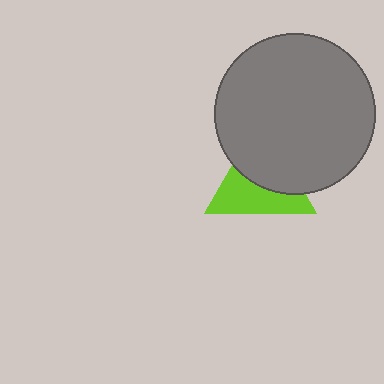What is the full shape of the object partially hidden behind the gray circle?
The partially hidden object is a lime triangle.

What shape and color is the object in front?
The object in front is a gray circle.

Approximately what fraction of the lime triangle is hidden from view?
Roughly 51% of the lime triangle is hidden behind the gray circle.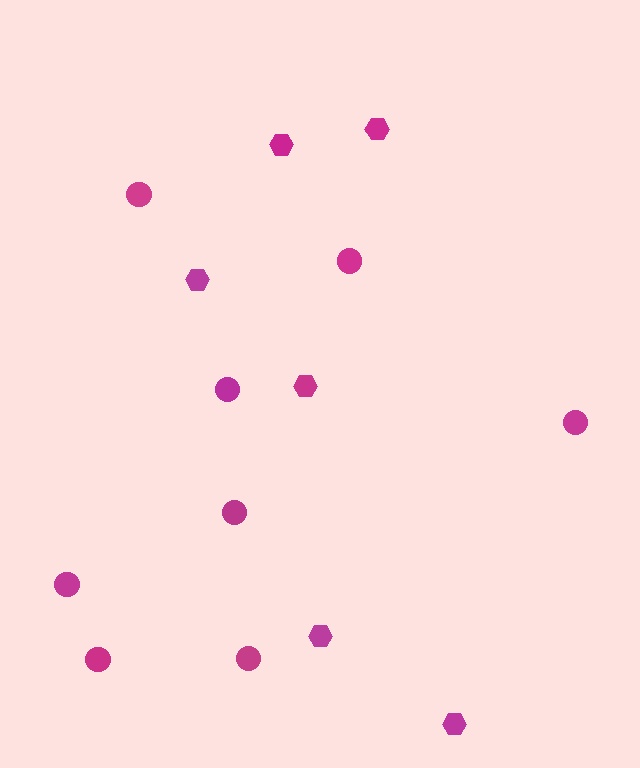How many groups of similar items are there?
There are 2 groups: one group of circles (8) and one group of hexagons (6).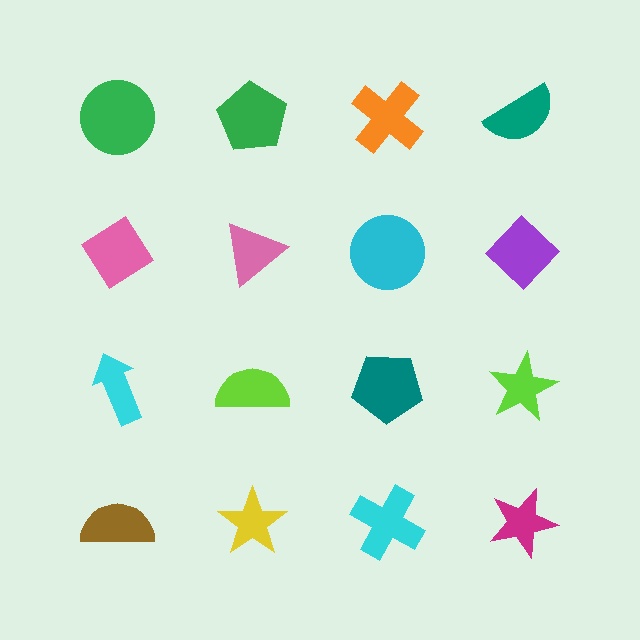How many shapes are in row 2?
4 shapes.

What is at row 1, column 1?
A green circle.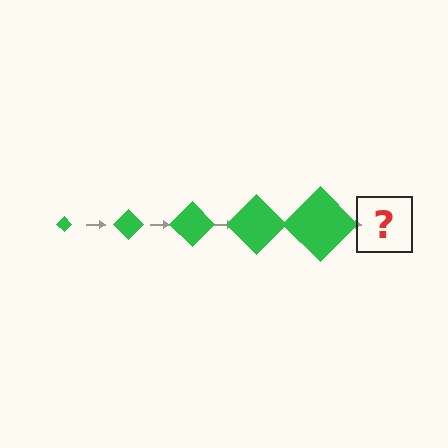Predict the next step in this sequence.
The next step is a green diamond, larger than the previous one.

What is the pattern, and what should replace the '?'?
The pattern is that the diamond gets progressively larger each step. The '?' should be a green diamond, larger than the previous one.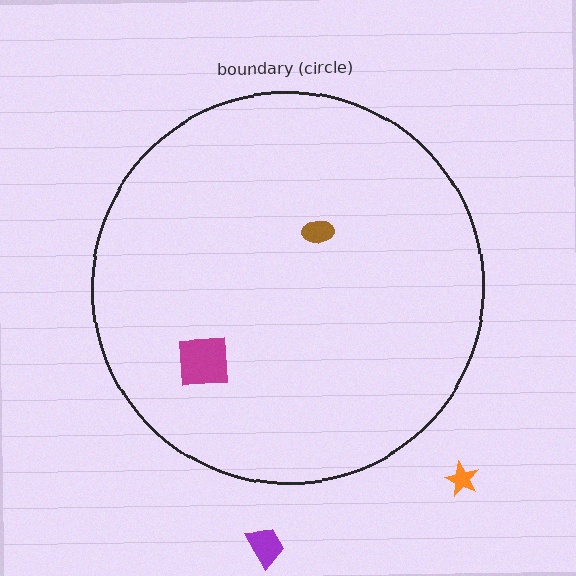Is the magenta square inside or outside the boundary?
Inside.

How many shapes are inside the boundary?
2 inside, 2 outside.